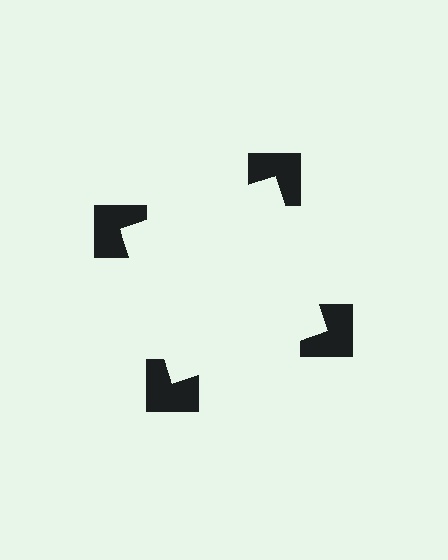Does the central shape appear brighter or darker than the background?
It typically appears slightly brighter than the background, even though no actual brightness change is drawn.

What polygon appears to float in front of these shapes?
An illusory square — its edges are inferred from the aligned wedge cuts in the notched squares, not physically drawn.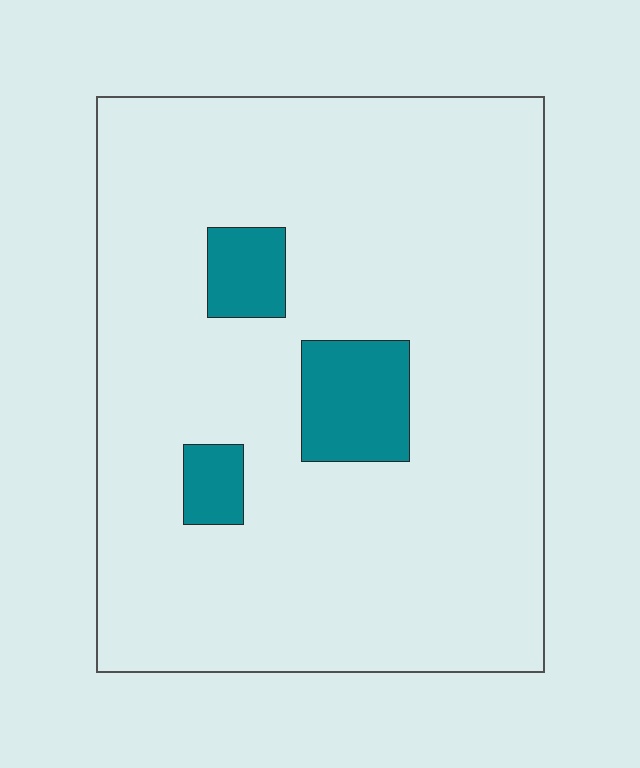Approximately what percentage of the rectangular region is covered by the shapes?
Approximately 10%.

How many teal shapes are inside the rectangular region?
3.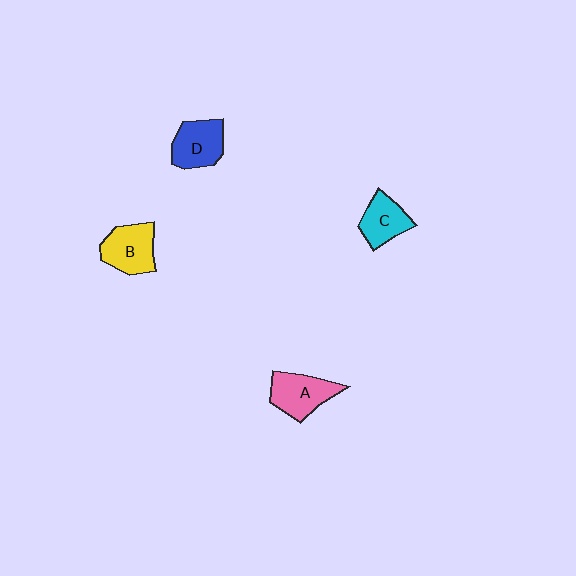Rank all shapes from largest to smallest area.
From largest to smallest: A (pink), B (yellow), D (blue), C (cyan).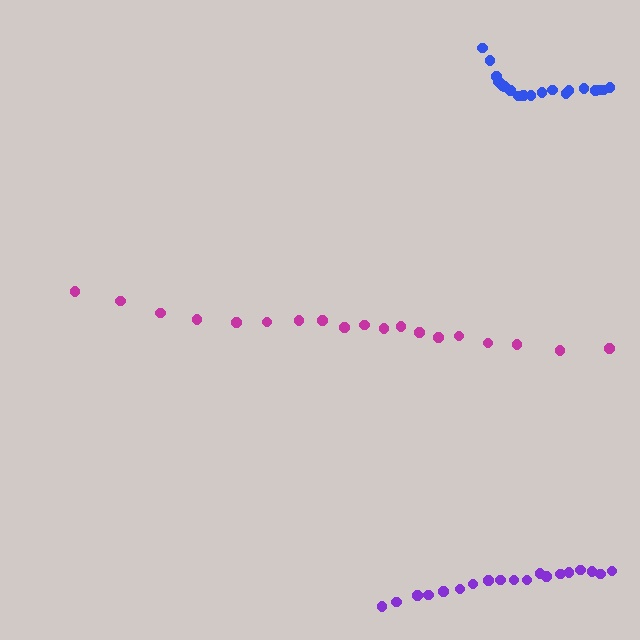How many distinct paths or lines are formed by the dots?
There are 3 distinct paths.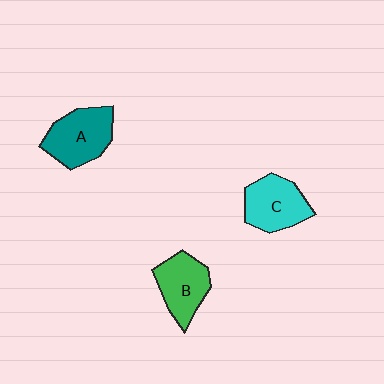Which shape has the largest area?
Shape A (teal).